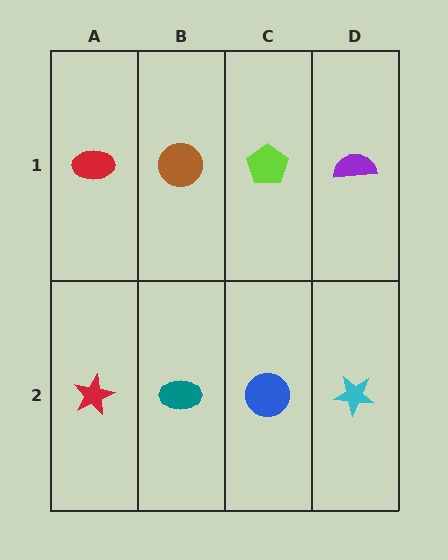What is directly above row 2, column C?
A lime pentagon.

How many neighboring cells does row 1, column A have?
2.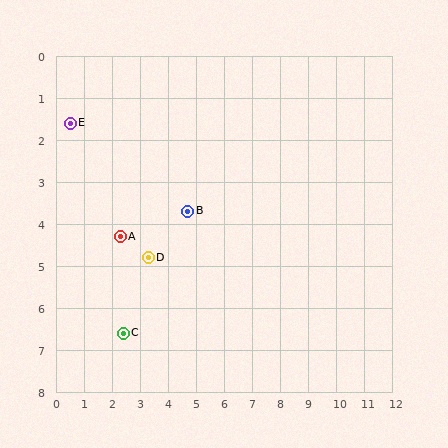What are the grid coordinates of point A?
Point A is at approximately (2.3, 4.3).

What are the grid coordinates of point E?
Point E is at approximately (0.5, 1.6).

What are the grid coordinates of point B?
Point B is at approximately (4.7, 3.7).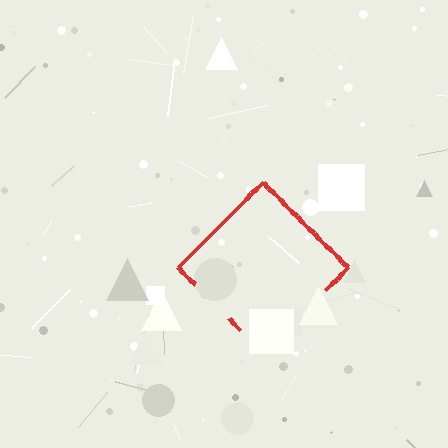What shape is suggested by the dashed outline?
The dashed outline suggests a diamond.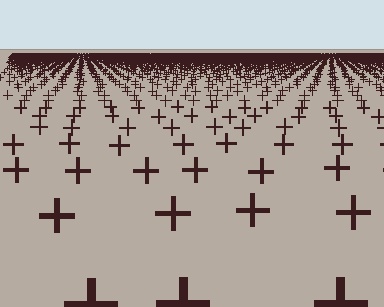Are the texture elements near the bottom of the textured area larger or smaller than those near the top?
Larger. Near the bottom, elements are closer to the viewer and appear at a bigger on-screen size.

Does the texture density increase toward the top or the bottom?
Density increases toward the top.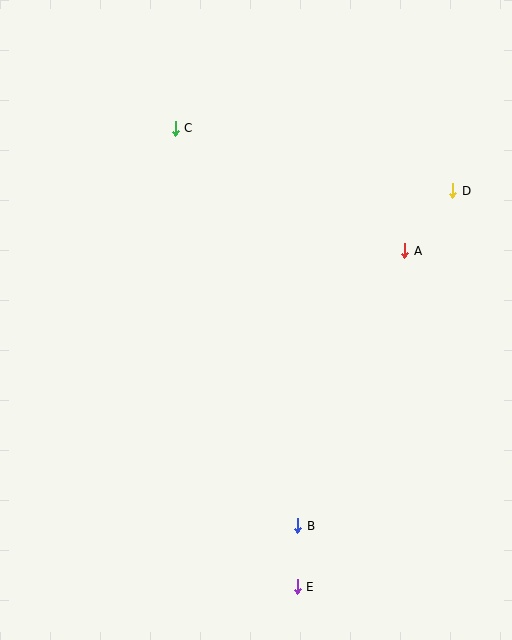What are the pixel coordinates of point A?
Point A is at (405, 251).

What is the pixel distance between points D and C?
The distance between D and C is 284 pixels.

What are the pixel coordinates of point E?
Point E is at (297, 587).